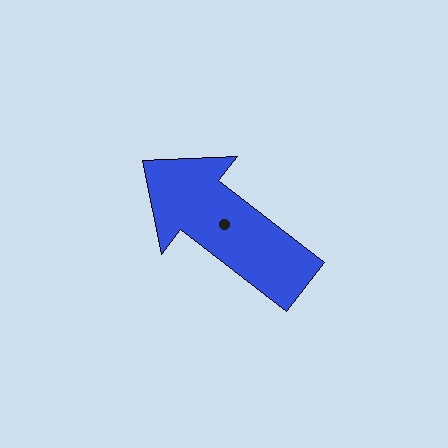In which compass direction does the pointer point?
Northwest.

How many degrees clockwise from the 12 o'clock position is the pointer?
Approximately 308 degrees.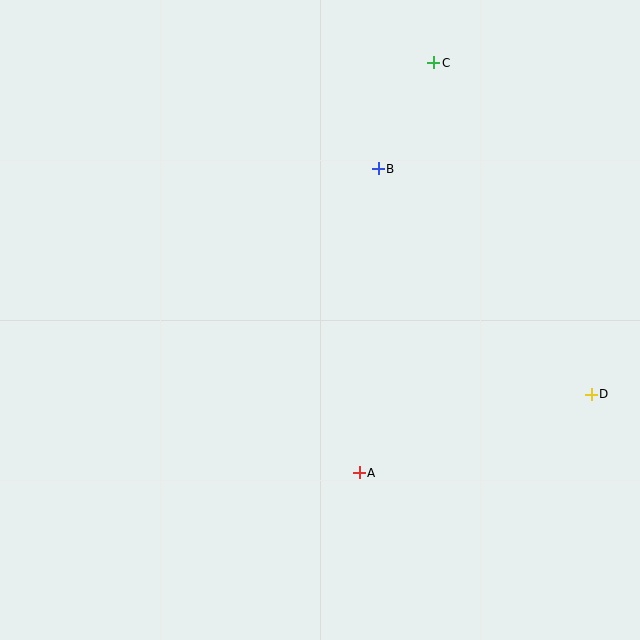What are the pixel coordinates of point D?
Point D is at (591, 394).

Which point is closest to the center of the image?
Point A at (359, 473) is closest to the center.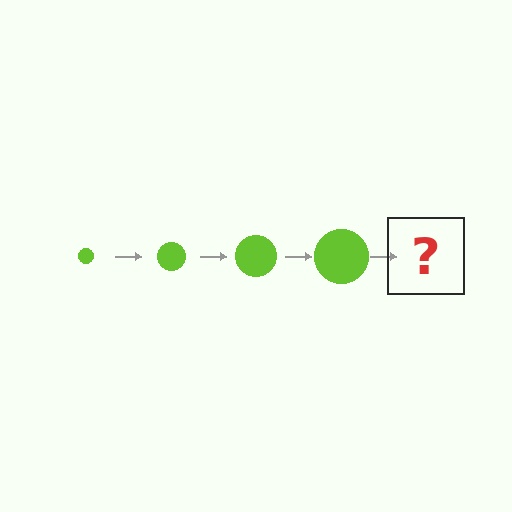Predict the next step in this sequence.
The next step is a lime circle, larger than the previous one.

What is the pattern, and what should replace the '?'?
The pattern is that the circle gets progressively larger each step. The '?' should be a lime circle, larger than the previous one.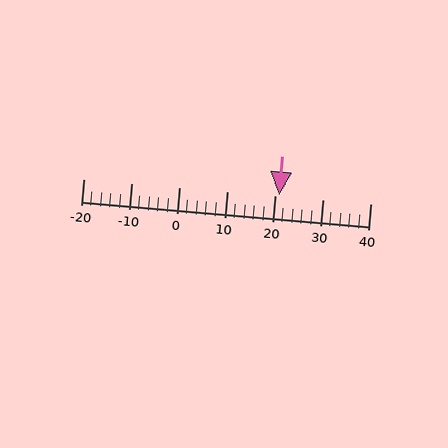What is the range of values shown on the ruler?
The ruler shows values from -20 to 40.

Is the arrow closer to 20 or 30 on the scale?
The arrow is closer to 20.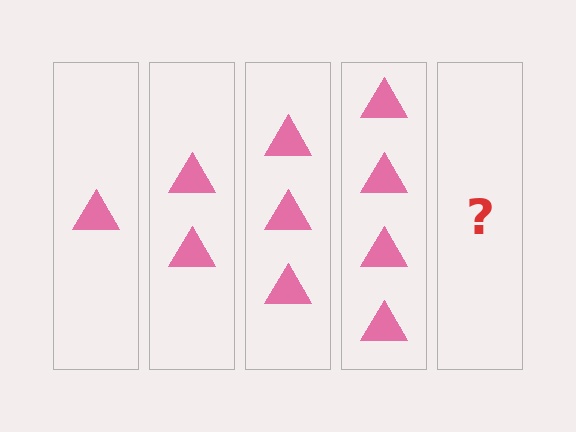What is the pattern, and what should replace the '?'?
The pattern is that each step adds one more triangle. The '?' should be 5 triangles.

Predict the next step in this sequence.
The next step is 5 triangles.